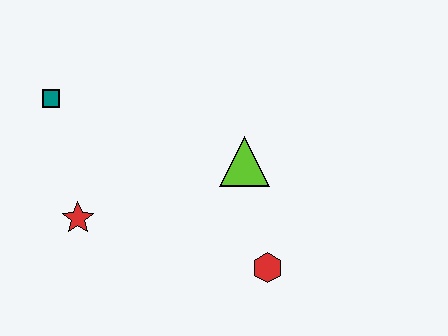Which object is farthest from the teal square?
The red hexagon is farthest from the teal square.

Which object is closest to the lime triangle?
The red hexagon is closest to the lime triangle.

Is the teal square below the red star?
No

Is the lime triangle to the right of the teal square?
Yes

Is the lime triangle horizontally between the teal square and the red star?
No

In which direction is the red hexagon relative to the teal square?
The red hexagon is to the right of the teal square.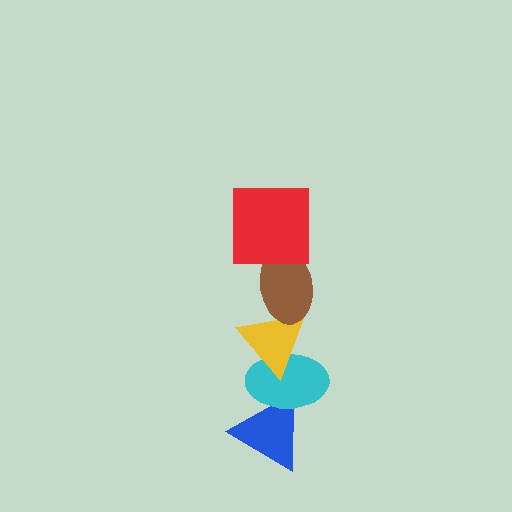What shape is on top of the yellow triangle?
The brown ellipse is on top of the yellow triangle.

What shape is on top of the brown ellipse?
The red square is on top of the brown ellipse.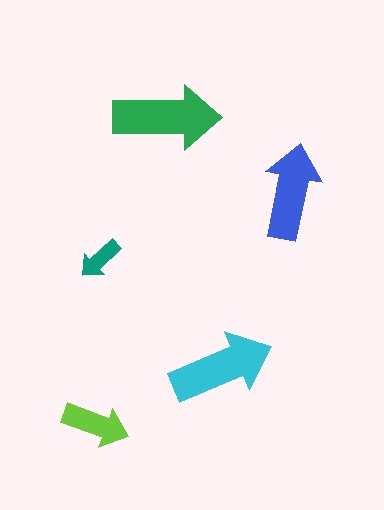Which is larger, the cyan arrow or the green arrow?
The green one.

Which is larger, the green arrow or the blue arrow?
The green one.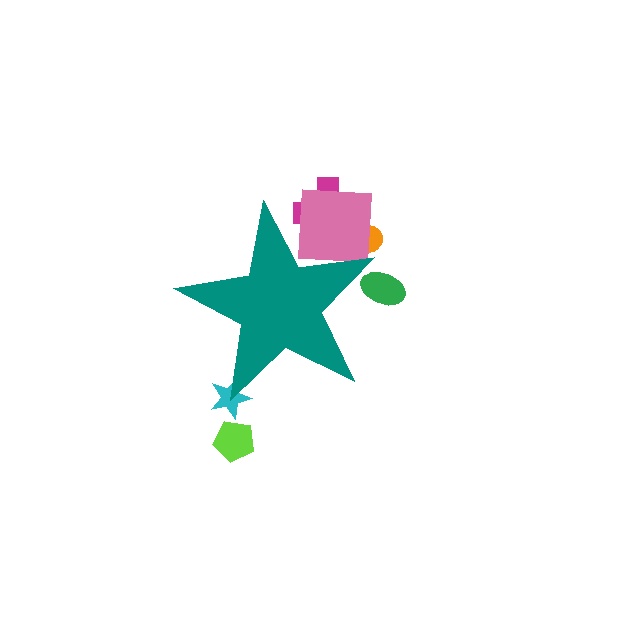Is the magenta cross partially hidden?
Yes, the magenta cross is partially hidden behind the teal star.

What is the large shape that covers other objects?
A teal star.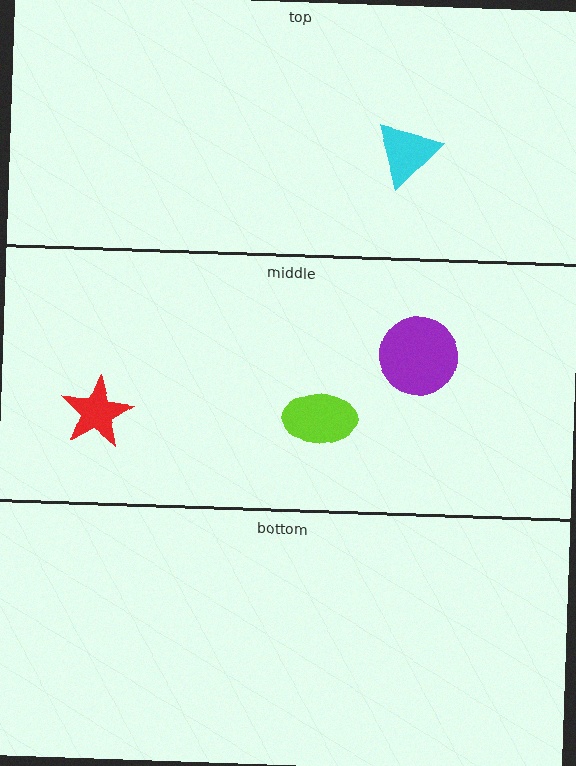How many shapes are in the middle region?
3.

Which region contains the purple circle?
The middle region.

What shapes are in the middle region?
The lime ellipse, the purple circle, the red star.